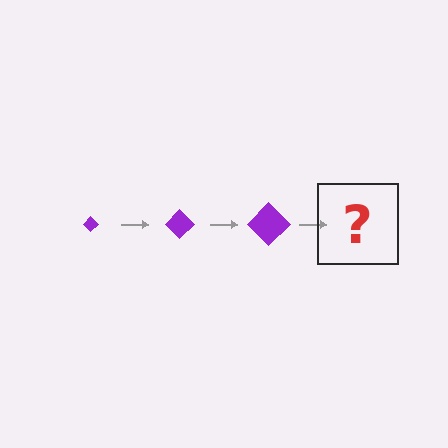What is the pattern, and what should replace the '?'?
The pattern is that the diamond gets progressively larger each step. The '?' should be a purple diamond, larger than the previous one.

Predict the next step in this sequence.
The next step is a purple diamond, larger than the previous one.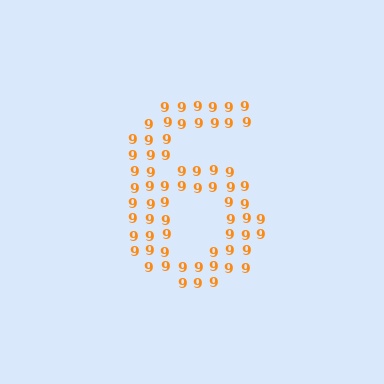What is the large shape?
The large shape is the digit 6.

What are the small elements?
The small elements are digit 9's.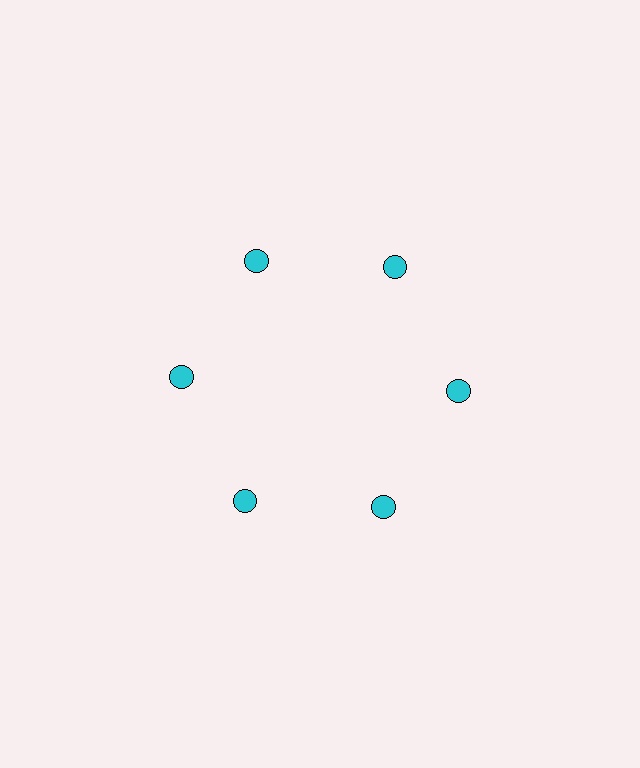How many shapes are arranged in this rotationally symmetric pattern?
There are 6 shapes, arranged in 6 groups of 1.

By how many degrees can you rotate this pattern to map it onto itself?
The pattern maps onto itself every 60 degrees of rotation.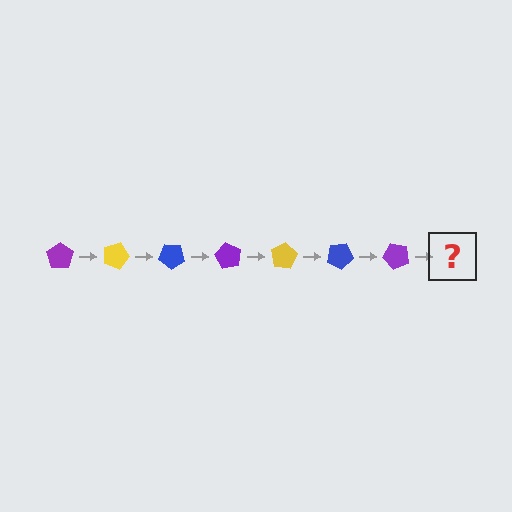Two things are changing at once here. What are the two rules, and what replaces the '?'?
The two rules are that it rotates 20 degrees each step and the color cycles through purple, yellow, and blue. The '?' should be a yellow pentagon, rotated 140 degrees from the start.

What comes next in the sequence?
The next element should be a yellow pentagon, rotated 140 degrees from the start.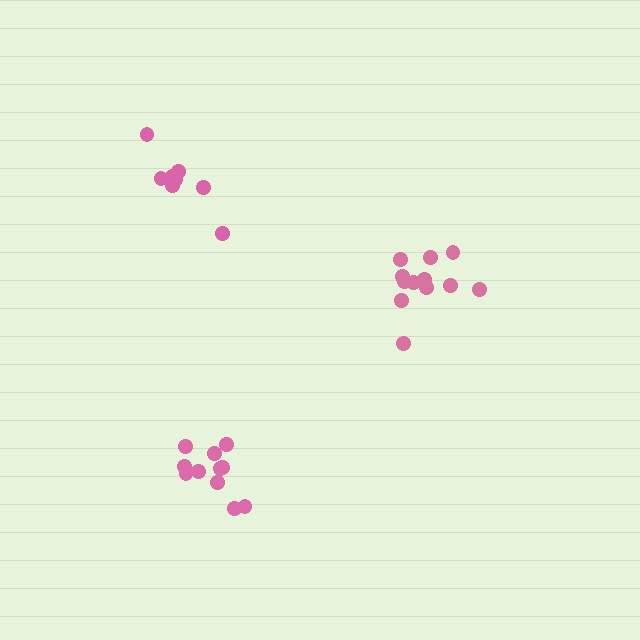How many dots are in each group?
Group 1: 12 dots, Group 2: 11 dots, Group 3: 8 dots (31 total).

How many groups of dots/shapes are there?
There are 3 groups.